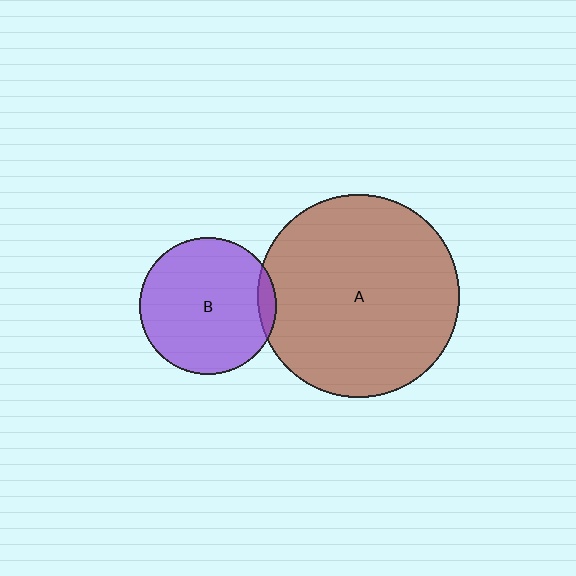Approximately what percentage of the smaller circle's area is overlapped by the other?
Approximately 5%.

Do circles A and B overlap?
Yes.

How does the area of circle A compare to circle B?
Approximately 2.2 times.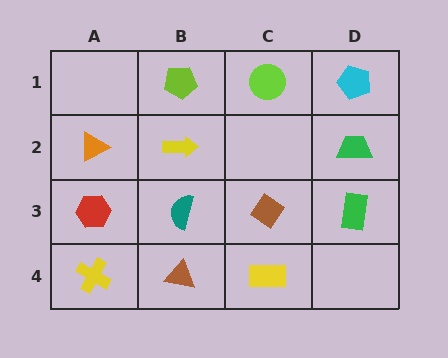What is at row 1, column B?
A lime pentagon.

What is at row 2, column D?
A green trapezoid.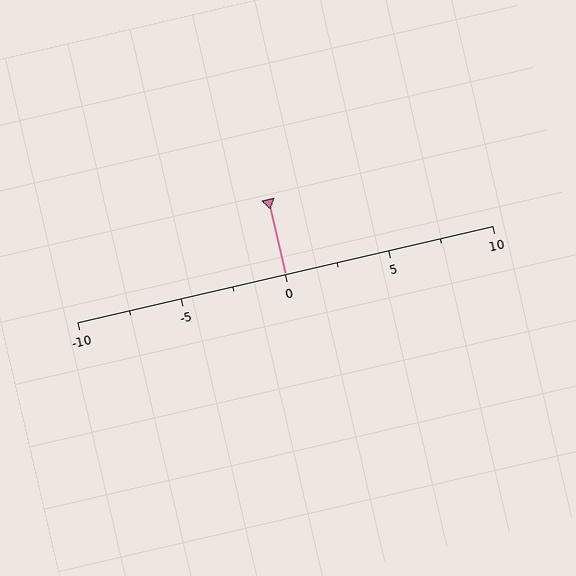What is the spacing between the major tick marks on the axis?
The major ticks are spaced 5 apart.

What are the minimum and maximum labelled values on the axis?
The axis runs from -10 to 10.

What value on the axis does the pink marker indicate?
The marker indicates approximately 0.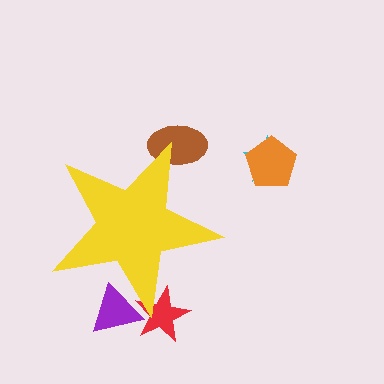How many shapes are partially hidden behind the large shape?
3 shapes are partially hidden.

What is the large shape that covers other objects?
A yellow star.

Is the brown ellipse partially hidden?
Yes, the brown ellipse is partially hidden behind the yellow star.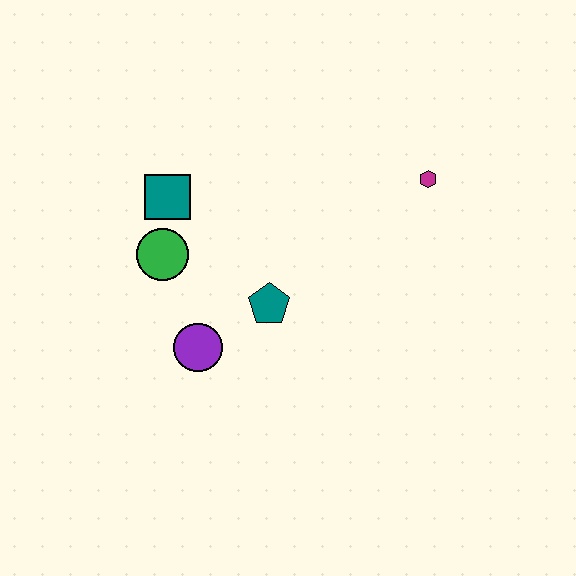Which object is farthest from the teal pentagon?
The magenta hexagon is farthest from the teal pentagon.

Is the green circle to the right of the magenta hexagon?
No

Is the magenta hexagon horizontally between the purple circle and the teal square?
No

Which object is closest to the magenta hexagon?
The teal pentagon is closest to the magenta hexagon.